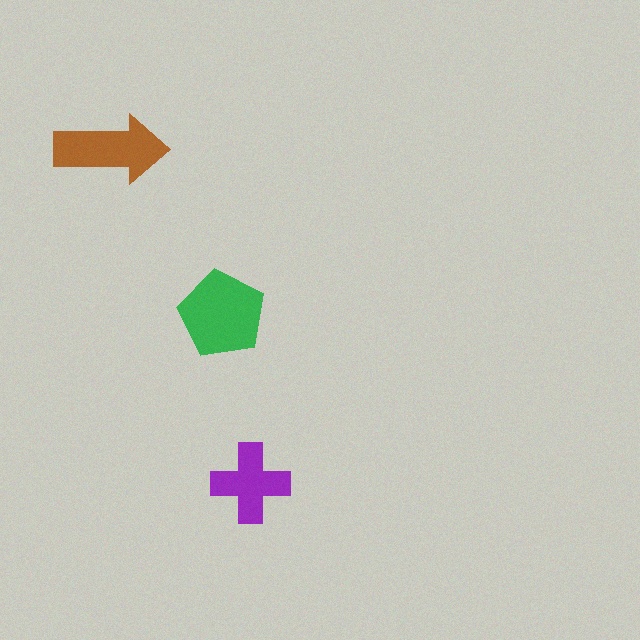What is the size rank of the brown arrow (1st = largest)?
2nd.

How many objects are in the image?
There are 3 objects in the image.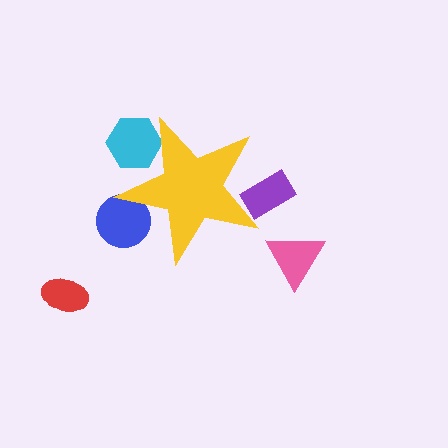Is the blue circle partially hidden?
Yes, the blue circle is partially hidden behind the yellow star.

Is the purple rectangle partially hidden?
Yes, the purple rectangle is partially hidden behind the yellow star.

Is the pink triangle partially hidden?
No, the pink triangle is fully visible.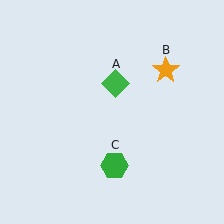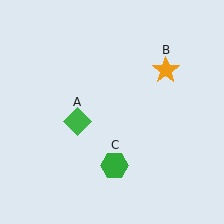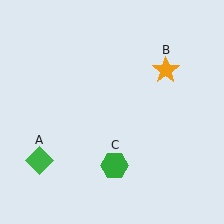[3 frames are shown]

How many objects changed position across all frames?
1 object changed position: green diamond (object A).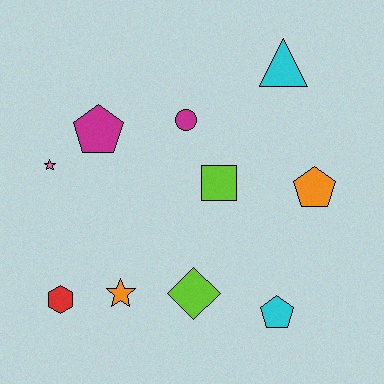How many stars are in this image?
There are 2 stars.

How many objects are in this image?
There are 10 objects.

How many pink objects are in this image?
There is 1 pink object.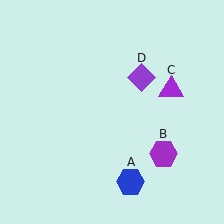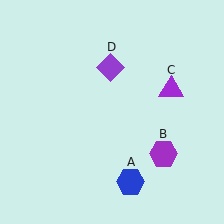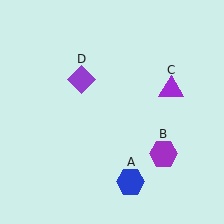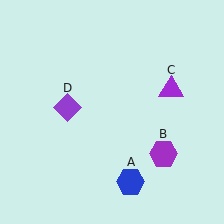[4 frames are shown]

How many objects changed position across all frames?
1 object changed position: purple diamond (object D).